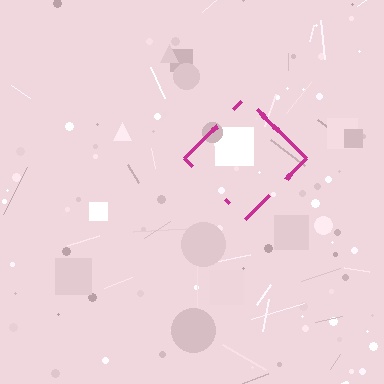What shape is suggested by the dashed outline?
The dashed outline suggests a diamond.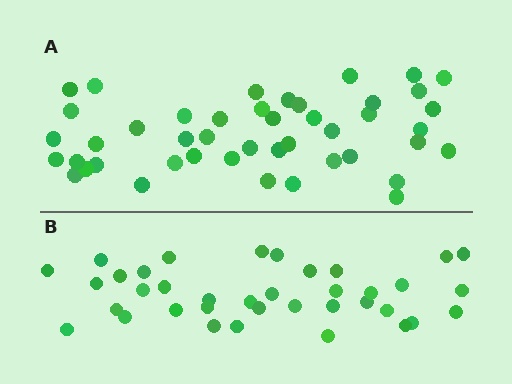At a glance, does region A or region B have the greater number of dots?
Region A (the top region) has more dots.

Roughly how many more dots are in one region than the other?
Region A has roughly 8 or so more dots than region B.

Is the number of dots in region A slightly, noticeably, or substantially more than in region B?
Region A has only slightly more — the two regions are fairly close. The ratio is roughly 1.2 to 1.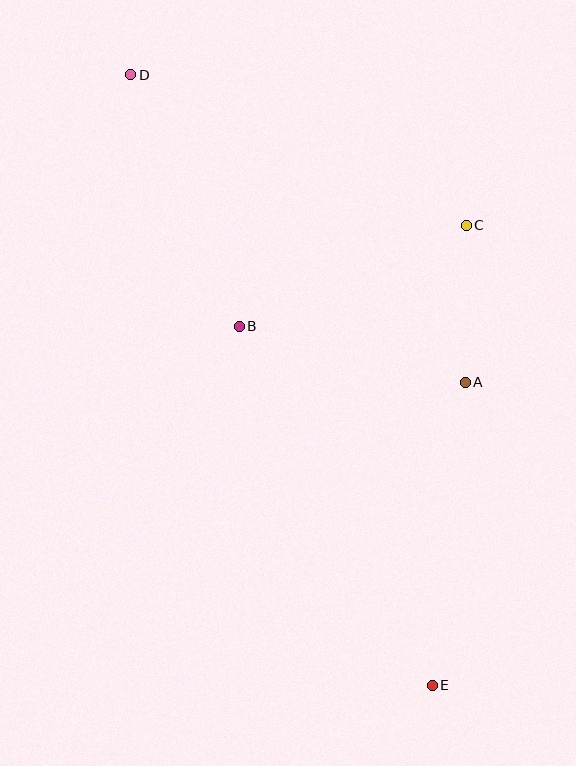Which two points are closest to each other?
Points A and C are closest to each other.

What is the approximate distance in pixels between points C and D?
The distance between C and D is approximately 368 pixels.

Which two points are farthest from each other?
Points D and E are farthest from each other.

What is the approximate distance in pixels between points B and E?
The distance between B and E is approximately 407 pixels.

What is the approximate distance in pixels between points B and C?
The distance between B and C is approximately 249 pixels.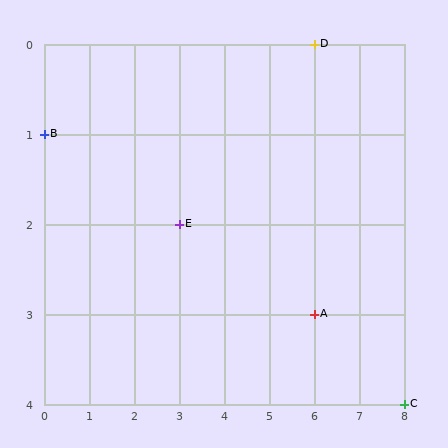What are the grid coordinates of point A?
Point A is at grid coordinates (6, 3).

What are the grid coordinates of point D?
Point D is at grid coordinates (6, 0).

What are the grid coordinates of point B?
Point B is at grid coordinates (0, 1).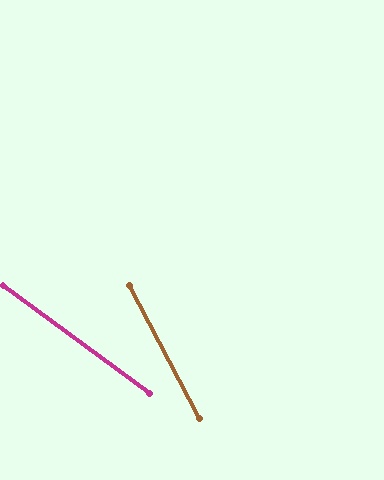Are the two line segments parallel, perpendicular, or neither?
Neither parallel nor perpendicular — they differ by about 26°.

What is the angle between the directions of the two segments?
Approximately 26 degrees.